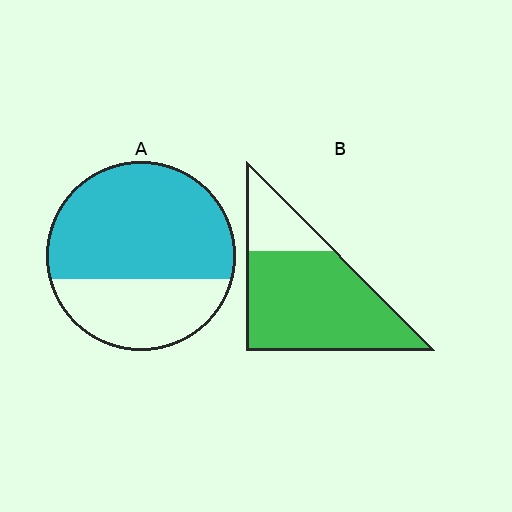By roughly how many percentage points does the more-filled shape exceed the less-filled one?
By roughly 10 percentage points (B over A).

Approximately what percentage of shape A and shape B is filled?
A is approximately 65% and B is approximately 75%.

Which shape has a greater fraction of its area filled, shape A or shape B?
Shape B.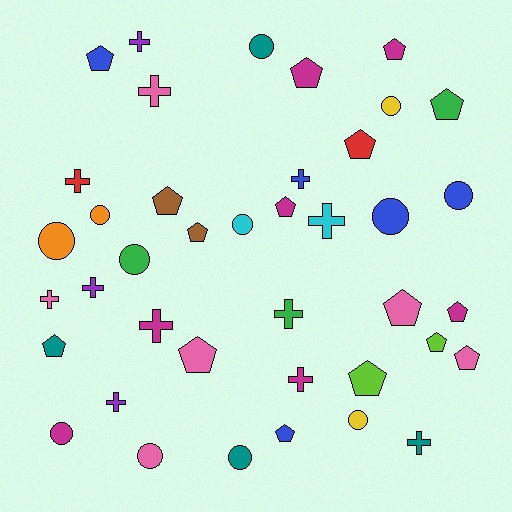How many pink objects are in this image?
There are 6 pink objects.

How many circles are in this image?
There are 12 circles.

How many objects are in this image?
There are 40 objects.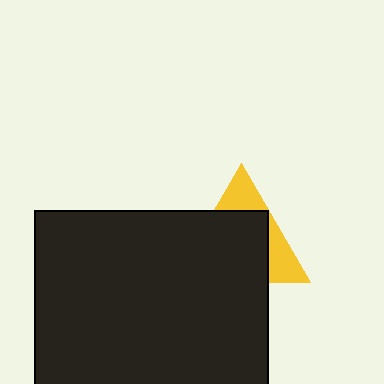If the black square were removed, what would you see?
You would see the complete yellow triangle.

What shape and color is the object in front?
The object in front is a black square.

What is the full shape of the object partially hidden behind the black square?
The partially hidden object is a yellow triangle.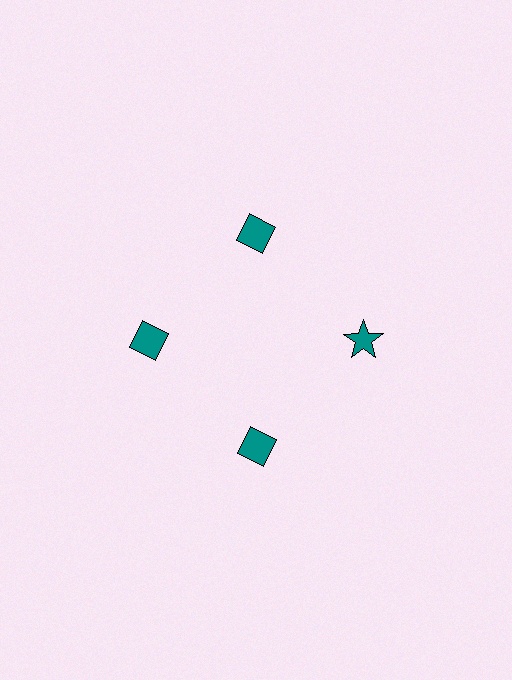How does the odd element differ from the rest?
It has a different shape: star instead of diamond.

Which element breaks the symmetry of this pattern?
The teal star at roughly the 3 o'clock position breaks the symmetry. All other shapes are teal diamonds.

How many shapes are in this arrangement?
There are 4 shapes arranged in a ring pattern.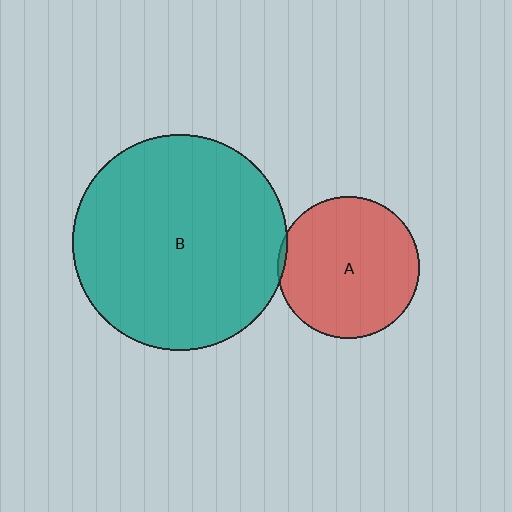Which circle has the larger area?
Circle B (teal).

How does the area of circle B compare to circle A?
Approximately 2.3 times.